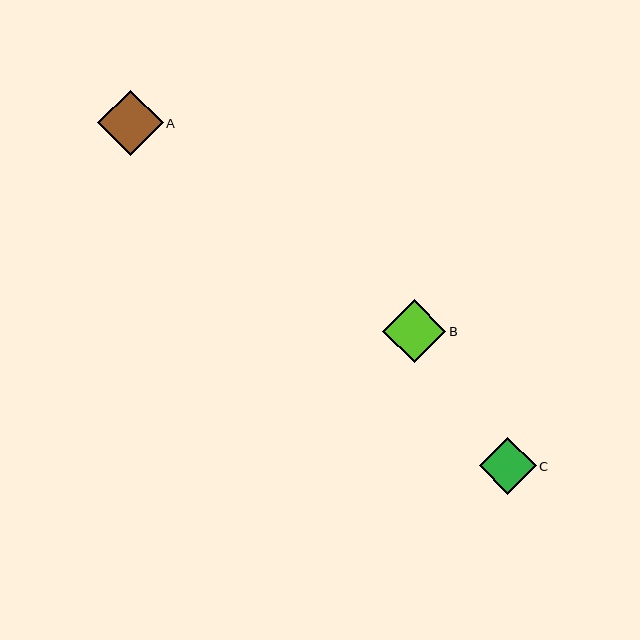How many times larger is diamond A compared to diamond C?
Diamond A is approximately 1.1 times the size of diamond C.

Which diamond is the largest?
Diamond A is the largest with a size of approximately 65 pixels.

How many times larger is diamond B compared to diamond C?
Diamond B is approximately 1.1 times the size of diamond C.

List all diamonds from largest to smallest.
From largest to smallest: A, B, C.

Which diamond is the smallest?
Diamond C is the smallest with a size of approximately 57 pixels.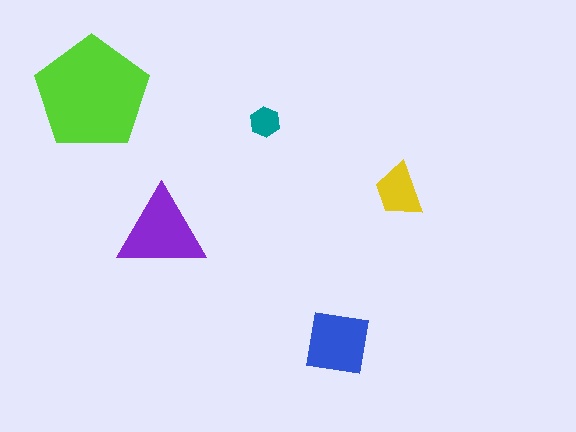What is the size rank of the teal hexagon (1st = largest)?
5th.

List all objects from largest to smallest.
The lime pentagon, the purple triangle, the blue square, the yellow trapezoid, the teal hexagon.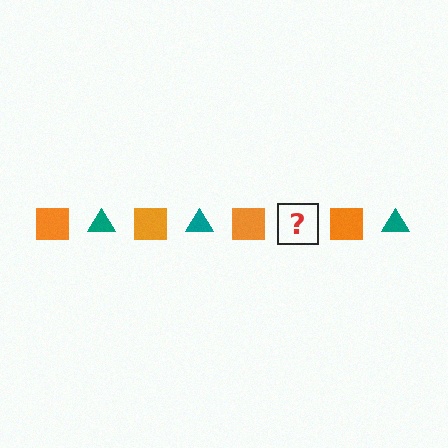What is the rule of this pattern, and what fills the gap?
The rule is that the pattern alternates between orange square and teal triangle. The gap should be filled with a teal triangle.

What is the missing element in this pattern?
The missing element is a teal triangle.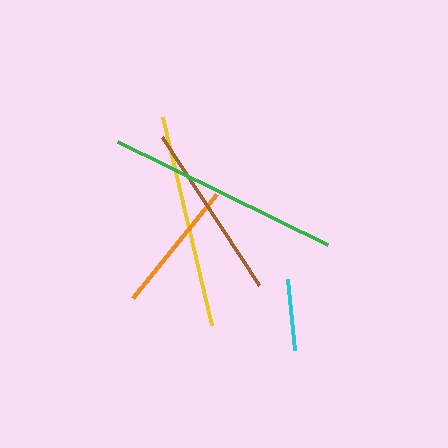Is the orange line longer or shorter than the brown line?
The brown line is longer than the orange line.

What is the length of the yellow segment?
The yellow segment is approximately 214 pixels long.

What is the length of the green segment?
The green segment is approximately 234 pixels long.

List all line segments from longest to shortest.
From longest to shortest: green, yellow, brown, orange, cyan.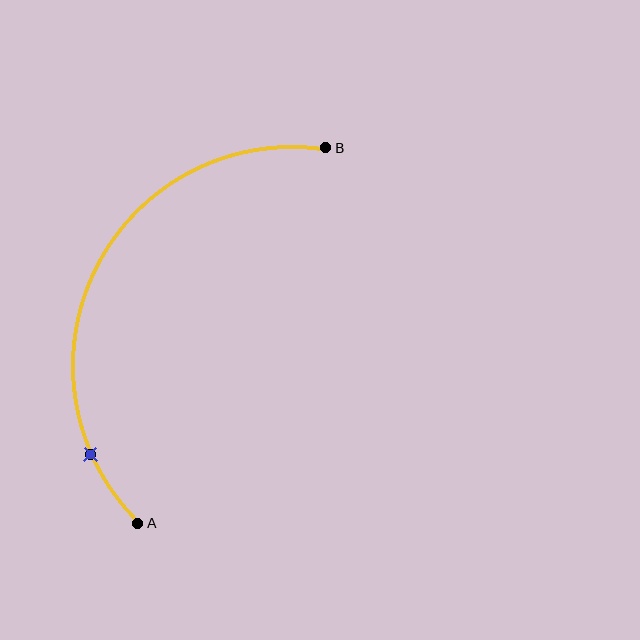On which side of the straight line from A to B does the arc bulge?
The arc bulges to the left of the straight line connecting A and B.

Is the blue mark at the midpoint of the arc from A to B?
No. The blue mark lies on the arc but is closer to endpoint A. The arc midpoint would be at the point on the curve equidistant along the arc from both A and B.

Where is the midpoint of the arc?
The arc midpoint is the point on the curve farthest from the straight line joining A and B. It sits to the left of that line.